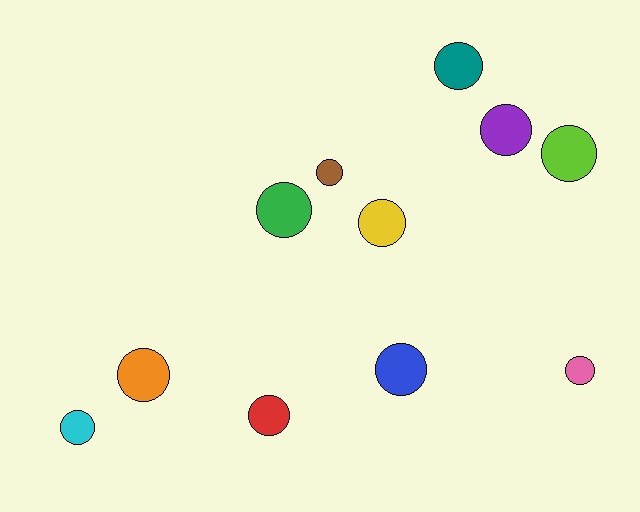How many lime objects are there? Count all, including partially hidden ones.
There is 1 lime object.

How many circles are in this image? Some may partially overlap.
There are 11 circles.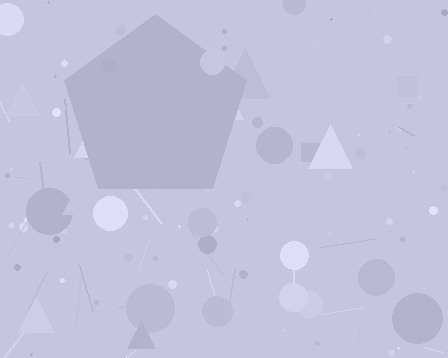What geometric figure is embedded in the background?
A pentagon is embedded in the background.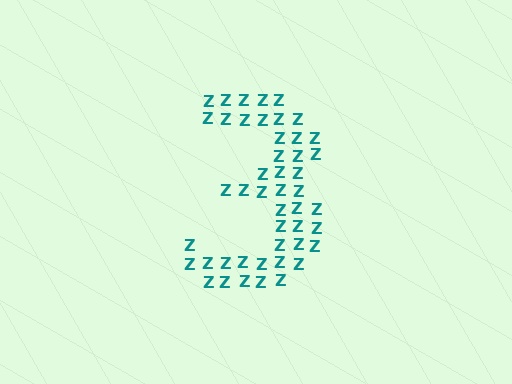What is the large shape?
The large shape is the digit 3.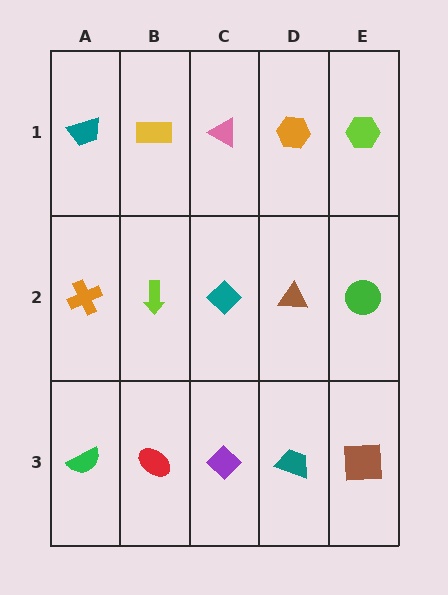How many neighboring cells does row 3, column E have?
2.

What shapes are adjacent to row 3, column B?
A lime arrow (row 2, column B), a green semicircle (row 3, column A), a purple diamond (row 3, column C).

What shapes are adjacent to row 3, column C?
A teal diamond (row 2, column C), a red ellipse (row 3, column B), a teal trapezoid (row 3, column D).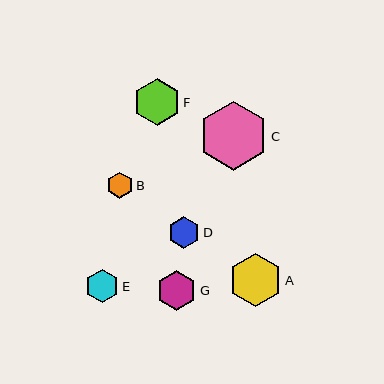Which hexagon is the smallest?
Hexagon B is the smallest with a size of approximately 26 pixels.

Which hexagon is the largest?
Hexagon C is the largest with a size of approximately 69 pixels.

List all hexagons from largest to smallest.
From largest to smallest: C, A, F, G, E, D, B.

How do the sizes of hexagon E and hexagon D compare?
Hexagon E and hexagon D are approximately the same size.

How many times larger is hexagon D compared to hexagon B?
Hexagon D is approximately 1.2 times the size of hexagon B.